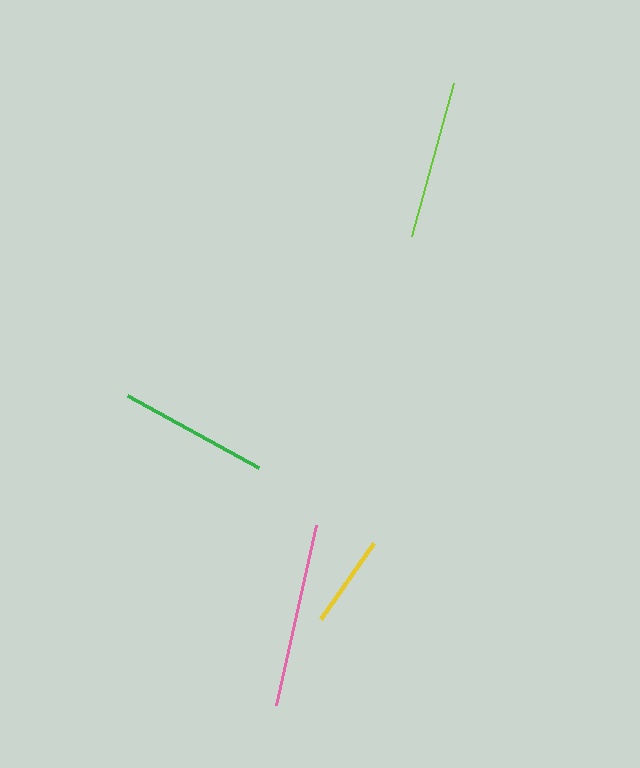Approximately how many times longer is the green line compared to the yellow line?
The green line is approximately 1.6 times the length of the yellow line.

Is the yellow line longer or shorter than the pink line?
The pink line is longer than the yellow line.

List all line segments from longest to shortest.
From longest to shortest: pink, lime, green, yellow.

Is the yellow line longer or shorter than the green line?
The green line is longer than the yellow line.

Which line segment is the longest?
The pink line is the longest at approximately 184 pixels.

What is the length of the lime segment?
The lime segment is approximately 159 pixels long.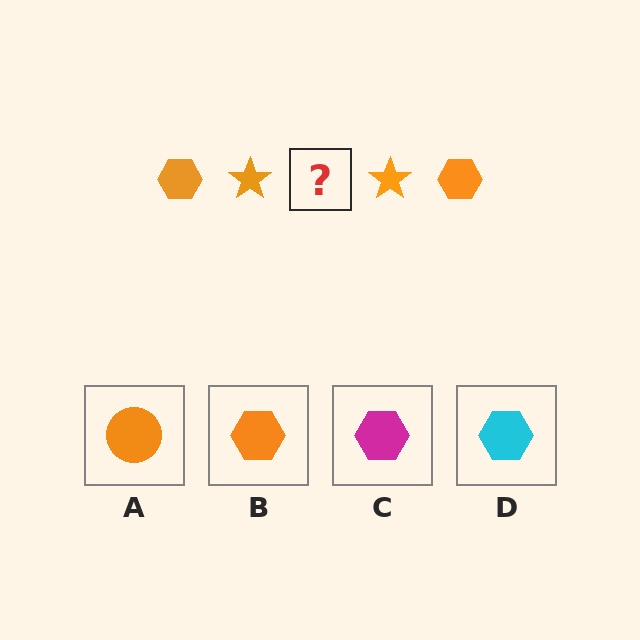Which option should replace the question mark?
Option B.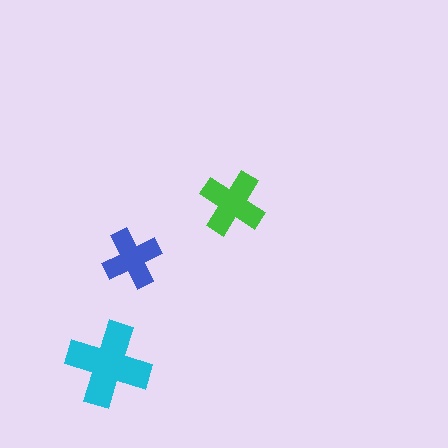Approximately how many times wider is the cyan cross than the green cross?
About 1.5 times wider.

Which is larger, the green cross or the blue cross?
The green one.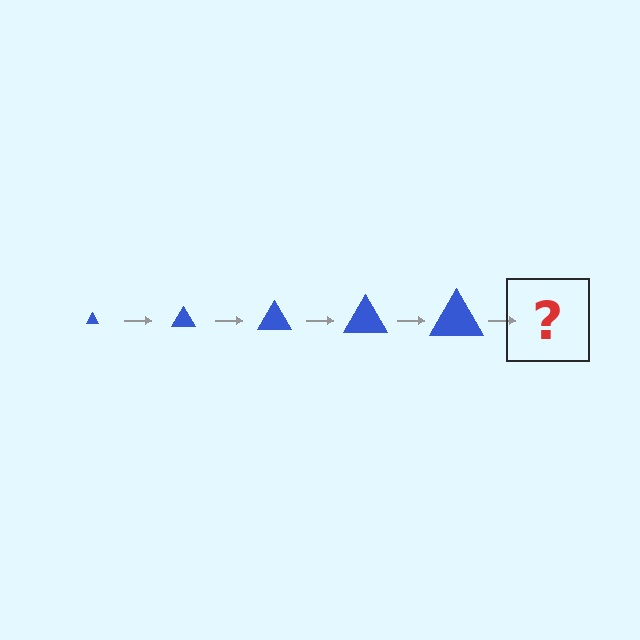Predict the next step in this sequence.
The next step is a blue triangle, larger than the previous one.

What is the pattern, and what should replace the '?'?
The pattern is that the triangle gets progressively larger each step. The '?' should be a blue triangle, larger than the previous one.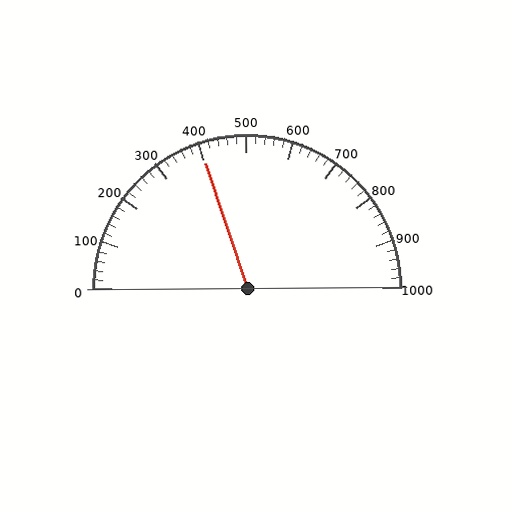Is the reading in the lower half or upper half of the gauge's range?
The reading is in the lower half of the range (0 to 1000).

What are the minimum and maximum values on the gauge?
The gauge ranges from 0 to 1000.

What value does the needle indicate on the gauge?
The needle indicates approximately 400.